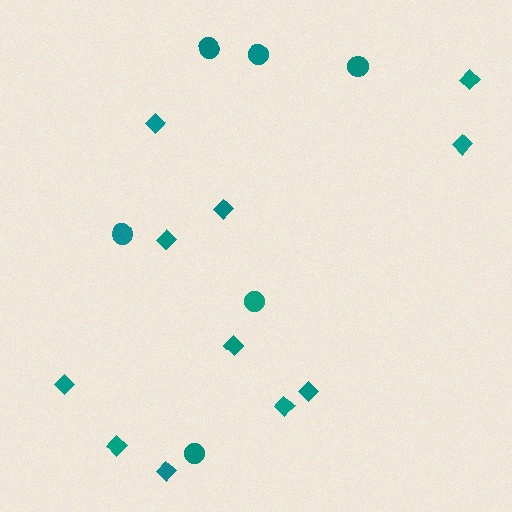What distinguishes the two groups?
There are 2 groups: one group of circles (6) and one group of diamonds (11).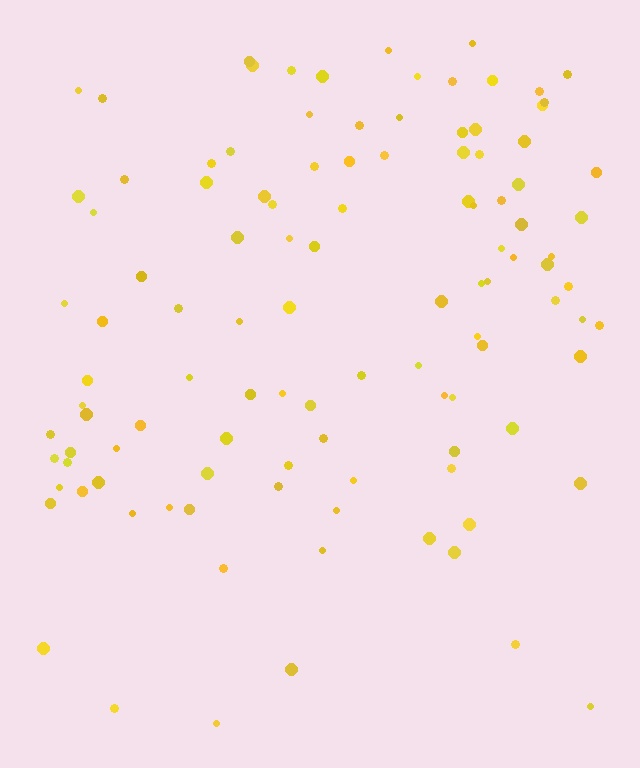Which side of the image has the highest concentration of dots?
The top.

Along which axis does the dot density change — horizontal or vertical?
Vertical.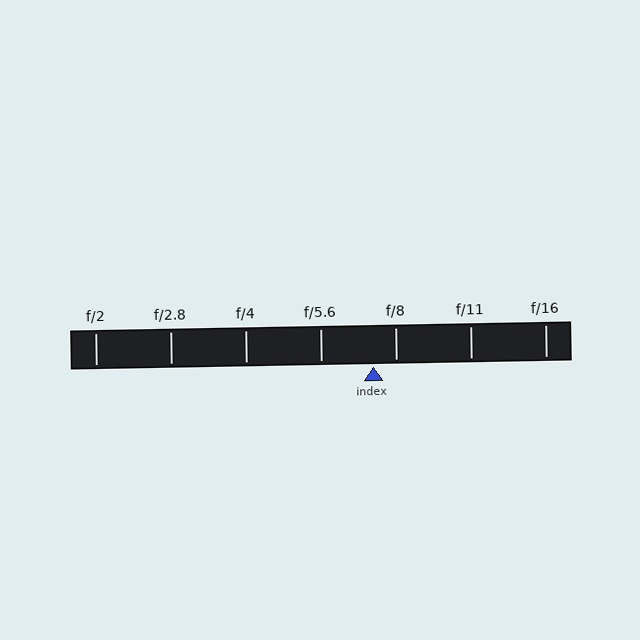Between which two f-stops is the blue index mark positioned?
The index mark is between f/5.6 and f/8.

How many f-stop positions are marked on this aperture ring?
There are 7 f-stop positions marked.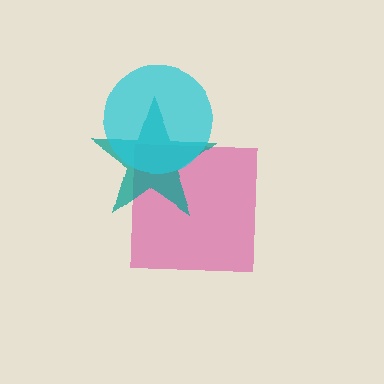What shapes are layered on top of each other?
The layered shapes are: a magenta square, a teal star, a cyan circle.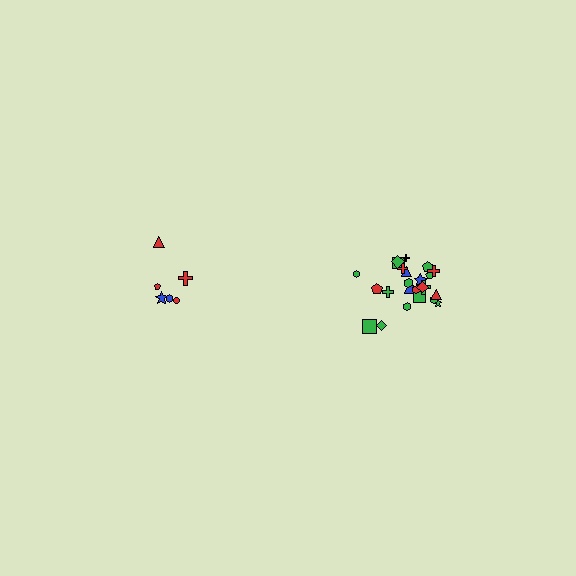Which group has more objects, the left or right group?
The right group.